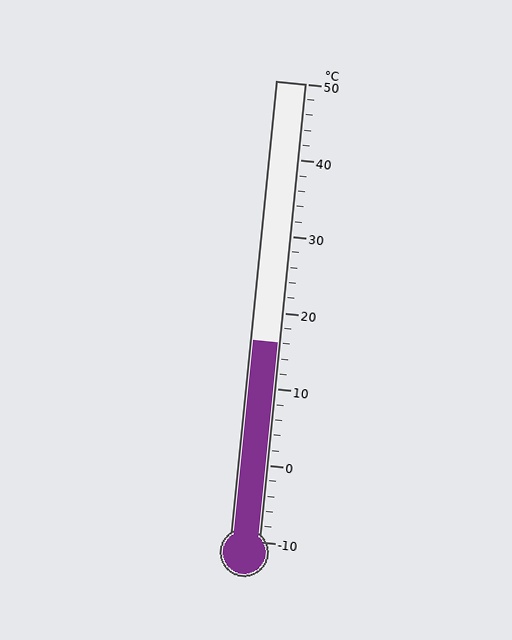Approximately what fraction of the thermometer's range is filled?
The thermometer is filled to approximately 45% of its range.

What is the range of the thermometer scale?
The thermometer scale ranges from -10°C to 50°C.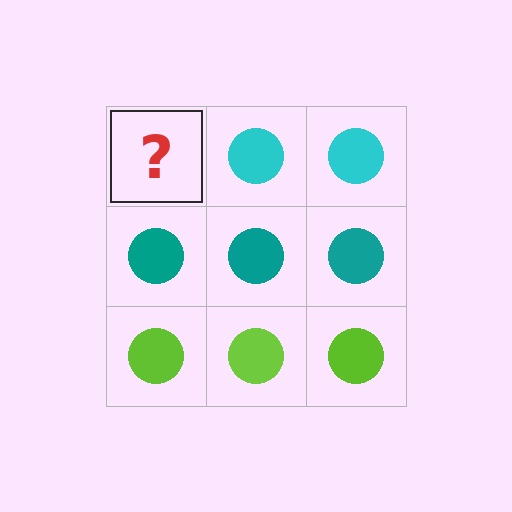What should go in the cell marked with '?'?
The missing cell should contain a cyan circle.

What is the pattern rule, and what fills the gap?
The rule is that each row has a consistent color. The gap should be filled with a cyan circle.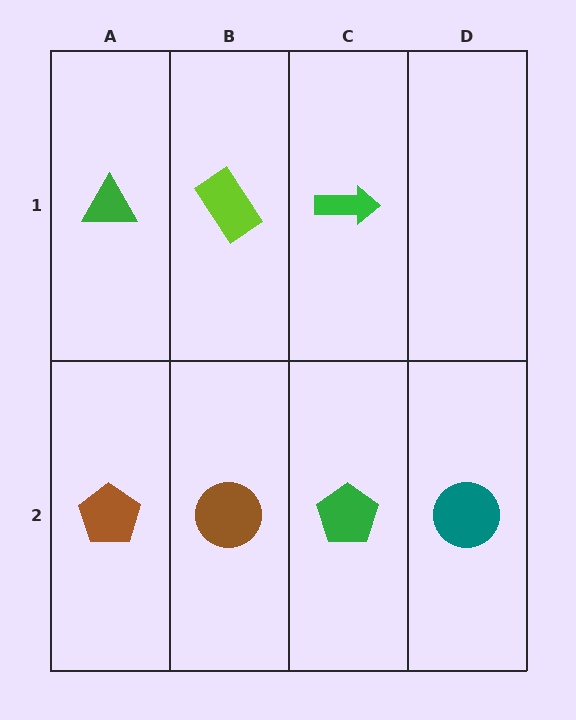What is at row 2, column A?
A brown pentagon.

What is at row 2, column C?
A green pentagon.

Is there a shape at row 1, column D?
No, that cell is empty.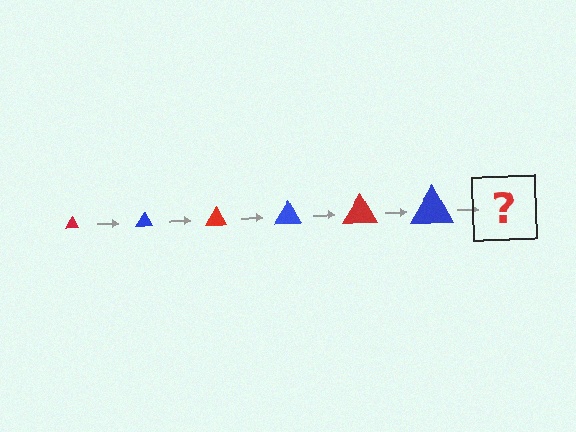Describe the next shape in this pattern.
It should be a red triangle, larger than the previous one.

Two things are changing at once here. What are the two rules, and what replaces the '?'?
The two rules are that the triangle grows larger each step and the color cycles through red and blue. The '?' should be a red triangle, larger than the previous one.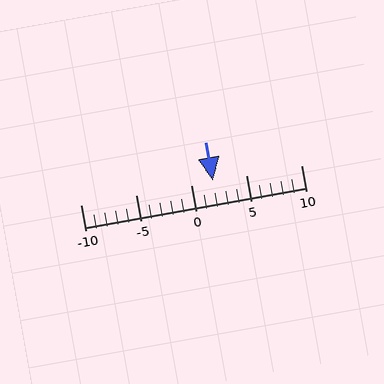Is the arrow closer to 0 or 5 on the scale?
The arrow is closer to 0.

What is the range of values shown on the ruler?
The ruler shows values from -10 to 10.